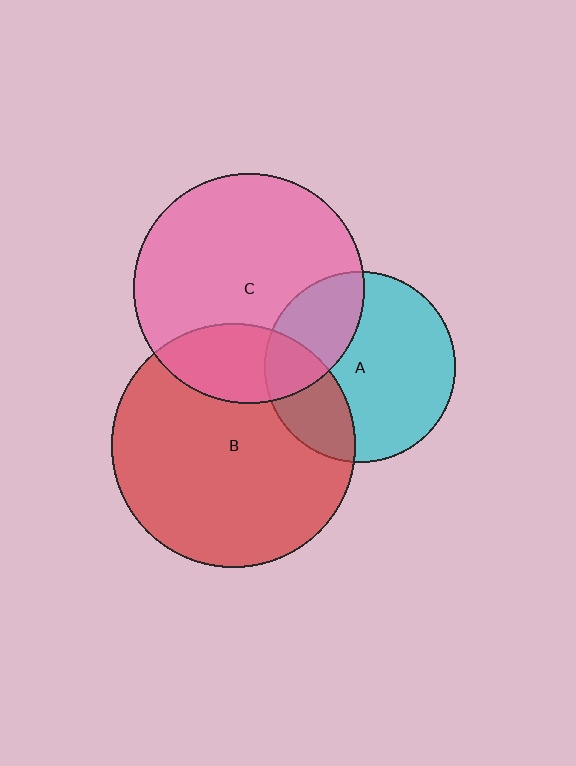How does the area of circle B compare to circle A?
Approximately 1.6 times.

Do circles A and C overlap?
Yes.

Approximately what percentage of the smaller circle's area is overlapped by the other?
Approximately 30%.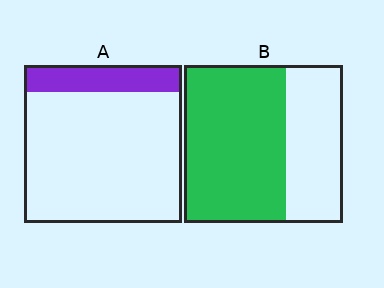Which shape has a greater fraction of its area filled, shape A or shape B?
Shape B.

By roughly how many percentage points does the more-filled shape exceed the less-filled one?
By roughly 45 percentage points (B over A).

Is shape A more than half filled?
No.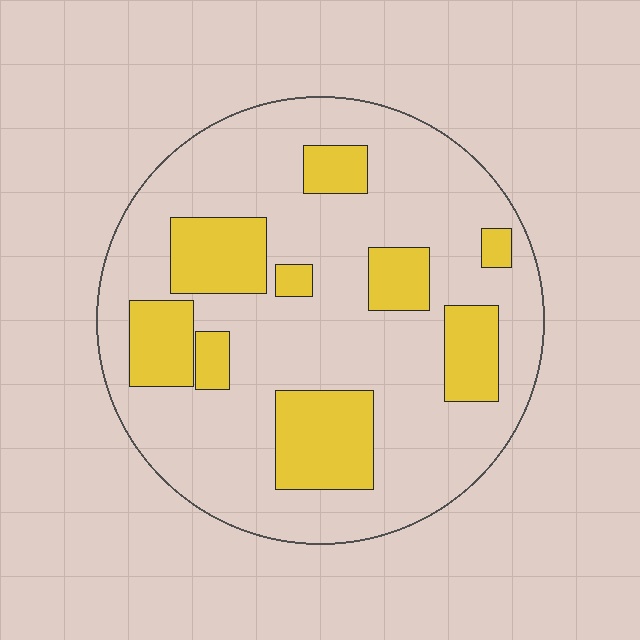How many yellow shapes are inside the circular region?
9.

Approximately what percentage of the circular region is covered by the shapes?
Approximately 25%.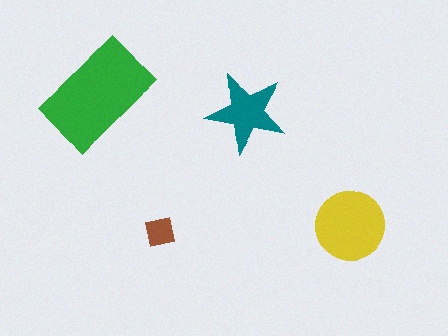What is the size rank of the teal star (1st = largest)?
3rd.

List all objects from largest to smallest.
The green rectangle, the yellow circle, the teal star, the brown square.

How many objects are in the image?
There are 4 objects in the image.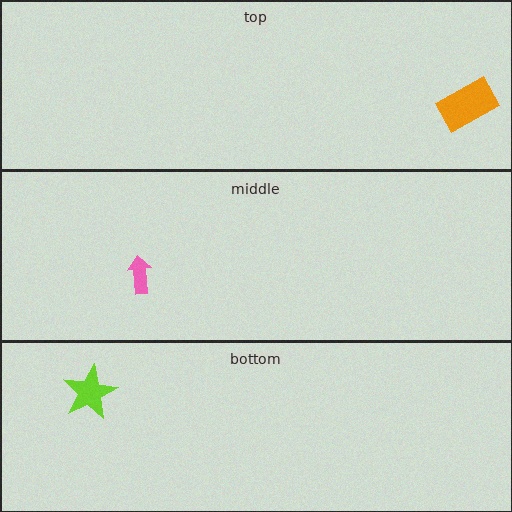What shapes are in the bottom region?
The lime star.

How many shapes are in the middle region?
1.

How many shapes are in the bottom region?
1.